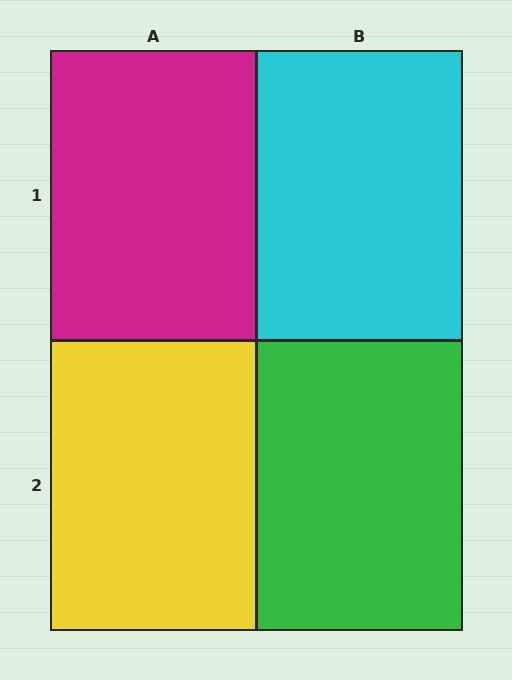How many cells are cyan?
1 cell is cyan.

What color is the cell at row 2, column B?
Green.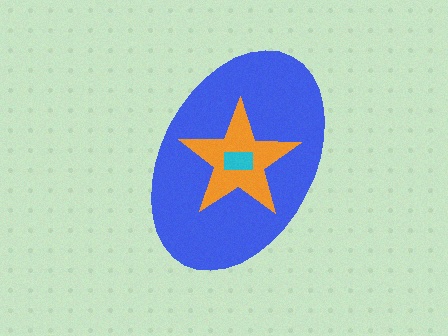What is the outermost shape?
The blue ellipse.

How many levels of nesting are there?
3.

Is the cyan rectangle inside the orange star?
Yes.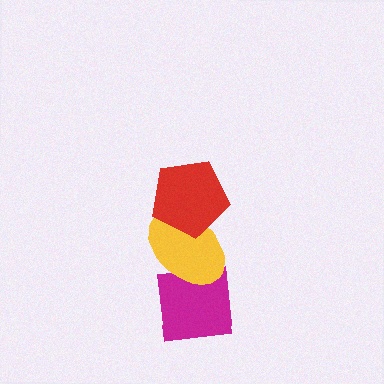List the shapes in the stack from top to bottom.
From top to bottom: the red pentagon, the yellow ellipse, the magenta square.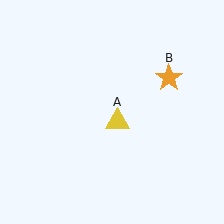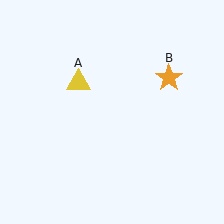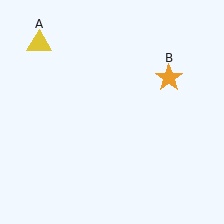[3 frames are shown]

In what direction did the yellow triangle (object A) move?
The yellow triangle (object A) moved up and to the left.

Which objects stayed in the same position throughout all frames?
Orange star (object B) remained stationary.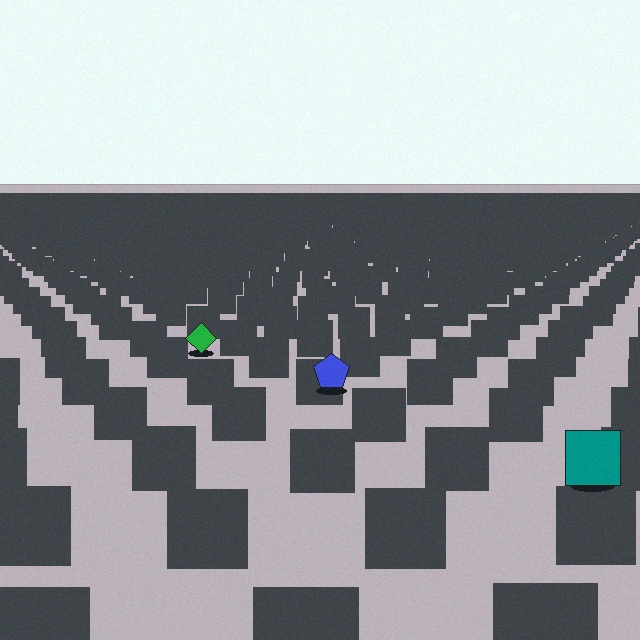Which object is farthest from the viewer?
The green diamond is farthest from the viewer. It appears smaller and the ground texture around it is denser.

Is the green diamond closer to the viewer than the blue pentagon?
No. The blue pentagon is closer — you can tell from the texture gradient: the ground texture is coarser near it.